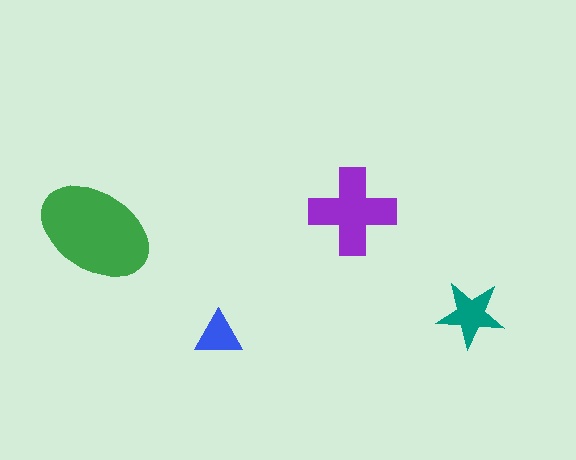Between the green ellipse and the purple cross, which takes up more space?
The green ellipse.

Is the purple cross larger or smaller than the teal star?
Larger.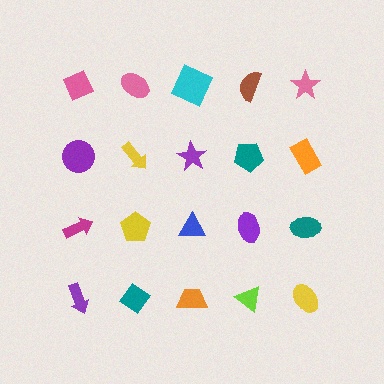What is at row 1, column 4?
A brown semicircle.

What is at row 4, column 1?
A purple arrow.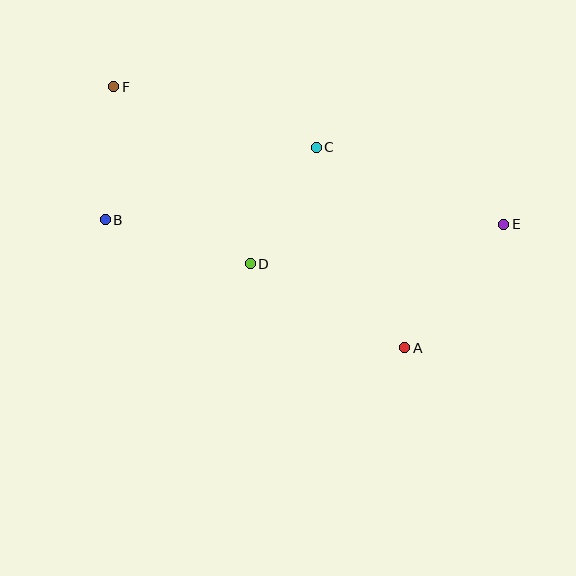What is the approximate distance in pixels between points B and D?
The distance between B and D is approximately 152 pixels.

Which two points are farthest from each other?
Points E and F are farthest from each other.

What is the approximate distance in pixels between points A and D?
The distance between A and D is approximately 175 pixels.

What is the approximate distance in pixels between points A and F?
The distance between A and F is approximately 390 pixels.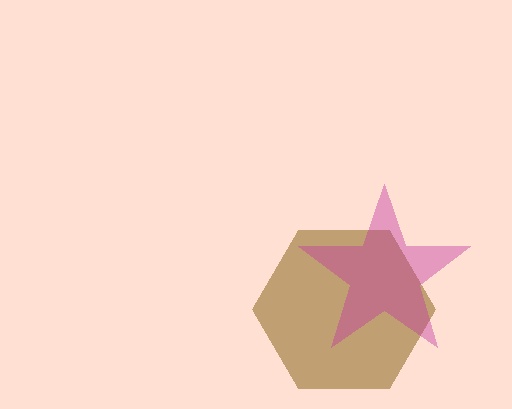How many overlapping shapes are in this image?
There are 2 overlapping shapes in the image.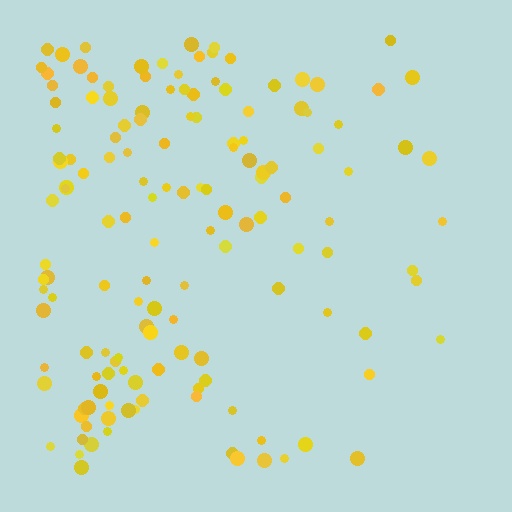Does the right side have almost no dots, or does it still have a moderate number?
Still a moderate number, just noticeably fewer than the left.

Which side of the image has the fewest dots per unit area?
The right.